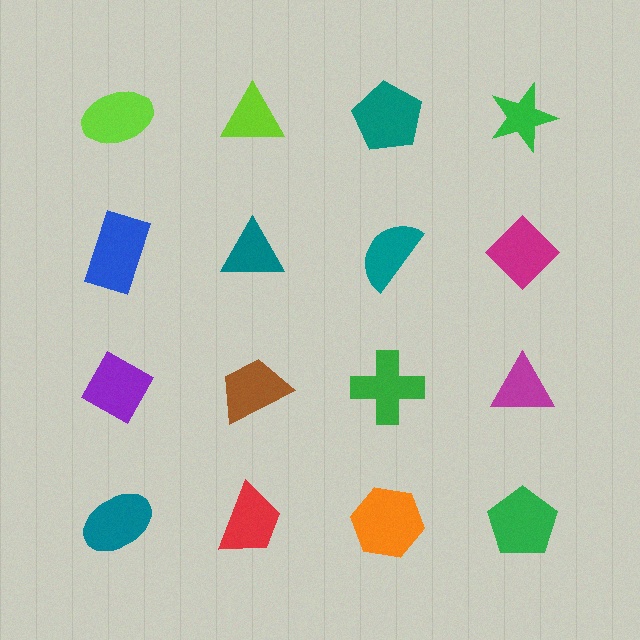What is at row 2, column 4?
A magenta diamond.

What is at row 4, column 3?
An orange hexagon.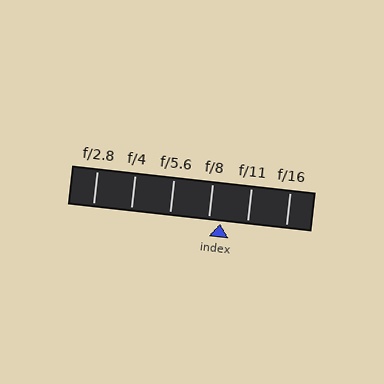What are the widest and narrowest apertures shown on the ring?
The widest aperture shown is f/2.8 and the narrowest is f/16.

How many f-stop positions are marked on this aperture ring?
There are 6 f-stop positions marked.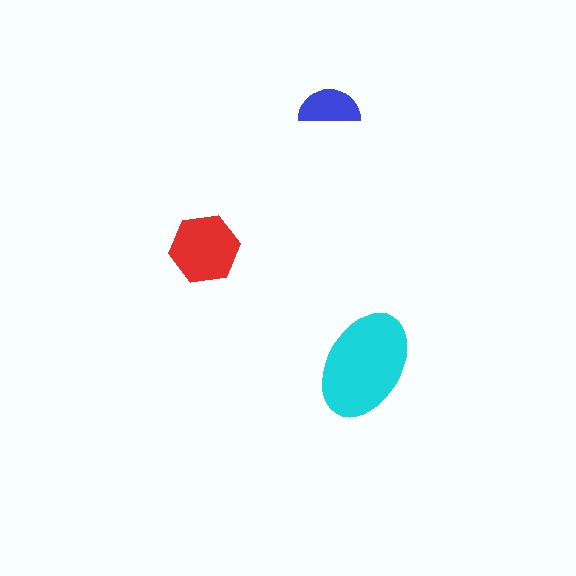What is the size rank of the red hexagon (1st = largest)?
2nd.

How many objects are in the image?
There are 3 objects in the image.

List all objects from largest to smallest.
The cyan ellipse, the red hexagon, the blue semicircle.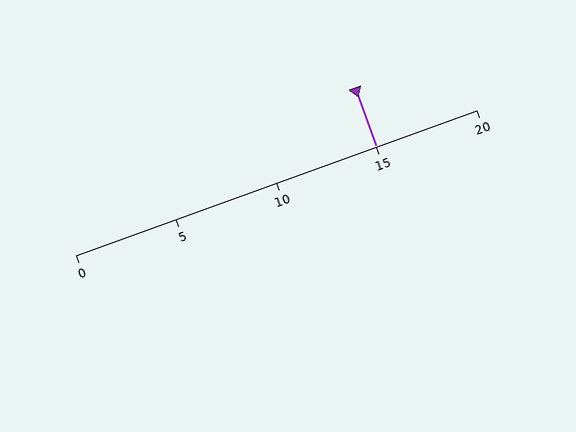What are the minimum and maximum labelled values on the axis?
The axis runs from 0 to 20.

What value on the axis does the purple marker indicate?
The marker indicates approximately 15.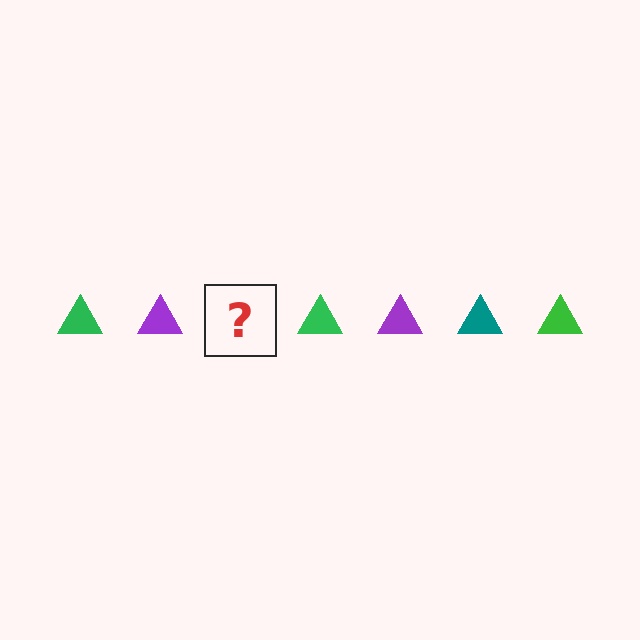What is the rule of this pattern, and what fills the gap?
The rule is that the pattern cycles through green, purple, teal triangles. The gap should be filled with a teal triangle.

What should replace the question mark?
The question mark should be replaced with a teal triangle.